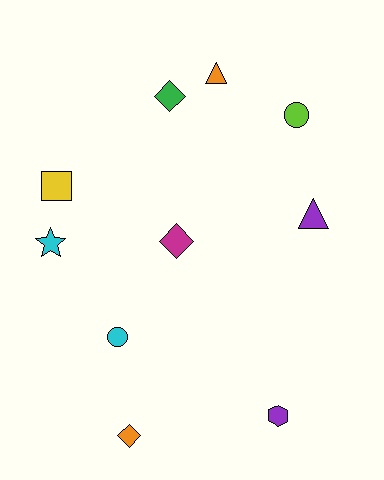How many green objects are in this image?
There is 1 green object.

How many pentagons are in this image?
There are no pentagons.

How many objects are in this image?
There are 10 objects.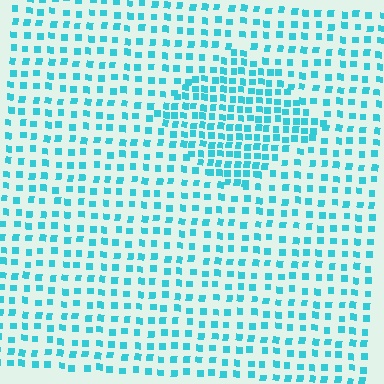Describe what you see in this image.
The image contains small cyan elements arranged at two different densities. A diamond-shaped region is visible where the elements are more densely packed than the surrounding area.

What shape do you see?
I see a diamond.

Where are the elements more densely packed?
The elements are more densely packed inside the diamond boundary.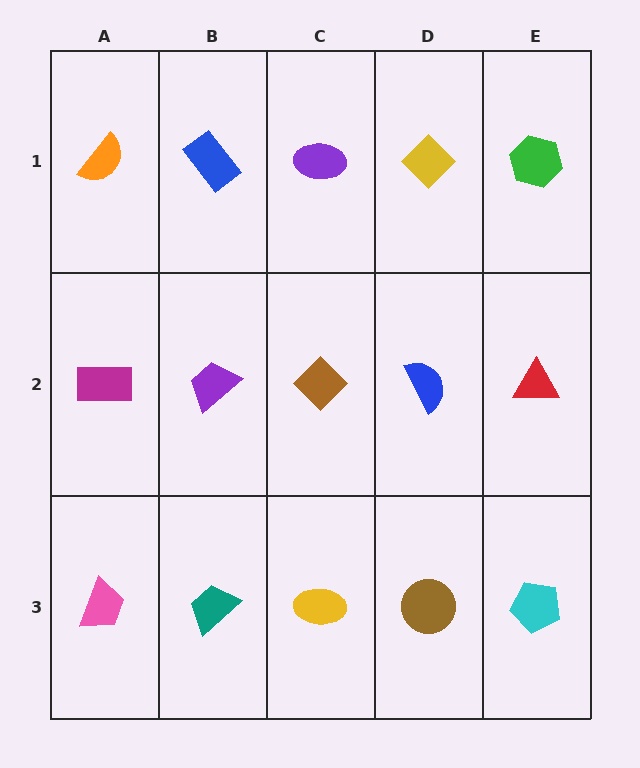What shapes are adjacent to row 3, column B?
A purple trapezoid (row 2, column B), a pink trapezoid (row 3, column A), a yellow ellipse (row 3, column C).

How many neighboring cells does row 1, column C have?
3.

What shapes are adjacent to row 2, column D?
A yellow diamond (row 1, column D), a brown circle (row 3, column D), a brown diamond (row 2, column C), a red triangle (row 2, column E).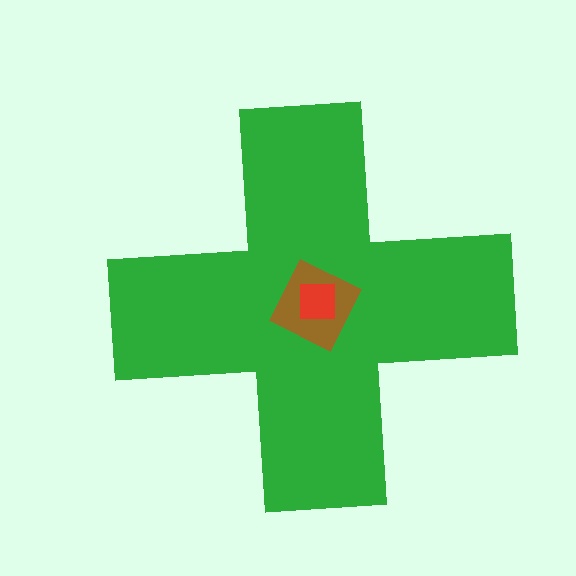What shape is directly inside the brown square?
The red square.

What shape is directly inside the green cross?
The brown square.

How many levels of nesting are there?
3.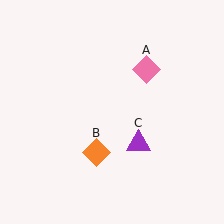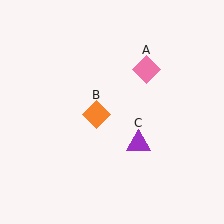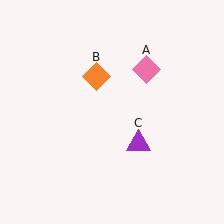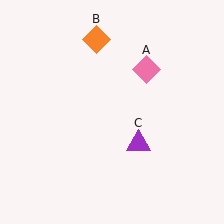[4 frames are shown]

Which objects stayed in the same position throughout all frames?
Pink diamond (object A) and purple triangle (object C) remained stationary.